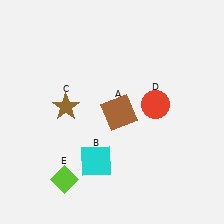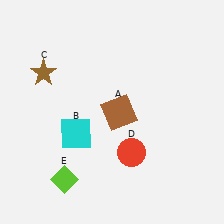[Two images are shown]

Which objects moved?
The objects that moved are: the cyan square (B), the brown star (C), the red circle (D).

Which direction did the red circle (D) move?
The red circle (D) moved down.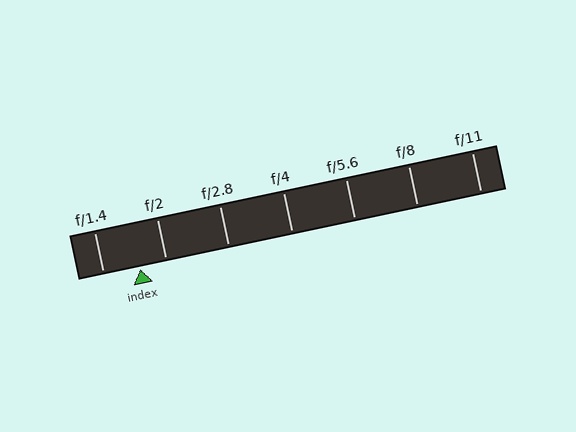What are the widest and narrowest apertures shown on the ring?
The widest aperture shown is f/1.4 and the narrowest is f/11.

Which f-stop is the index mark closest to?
The index mark is closest to f/2.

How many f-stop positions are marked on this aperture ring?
There are 7 f-stop positions marked.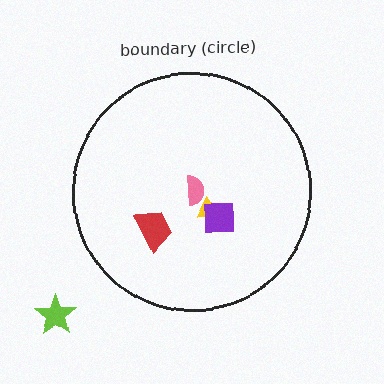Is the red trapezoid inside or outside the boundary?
Inside.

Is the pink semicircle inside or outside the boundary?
Inside.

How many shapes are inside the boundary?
4 inside, 1 outside.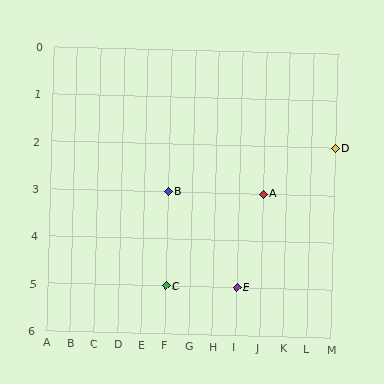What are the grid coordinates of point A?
Point A is at grid coordinates (J, 3).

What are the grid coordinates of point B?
Point B is at grid coordinates (F, 3).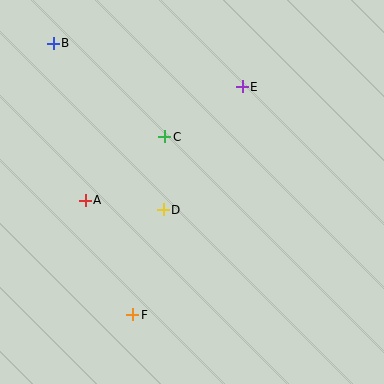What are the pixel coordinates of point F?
Point F is at (133, 315).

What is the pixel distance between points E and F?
The distance between E and F is 253 pixels.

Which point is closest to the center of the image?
Point D at (163, 210) is closest to the center.